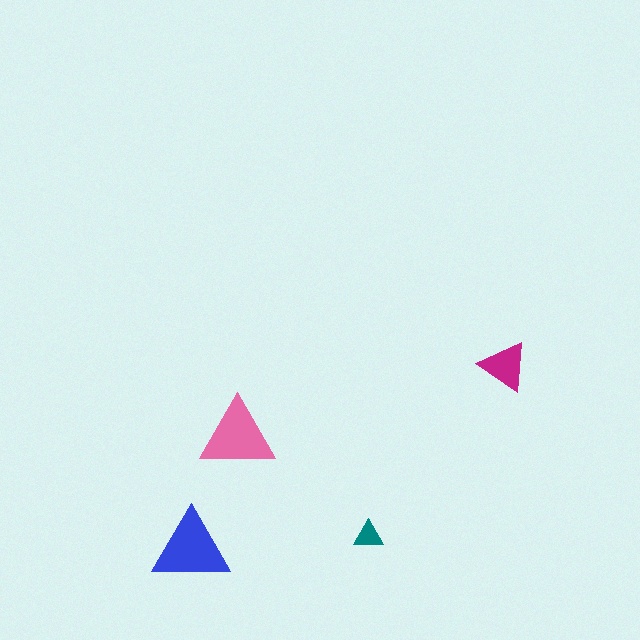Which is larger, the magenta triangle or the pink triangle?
The pink one.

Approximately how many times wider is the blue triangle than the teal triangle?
About 2.5 times wider.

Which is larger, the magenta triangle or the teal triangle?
The magenta one.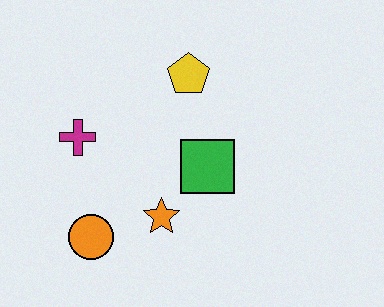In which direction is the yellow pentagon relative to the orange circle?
The yellow pentagon is above the orange circle.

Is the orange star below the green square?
Yes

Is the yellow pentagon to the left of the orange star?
No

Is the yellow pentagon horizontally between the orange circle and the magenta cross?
No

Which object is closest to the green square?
The orange star is closest to the green square.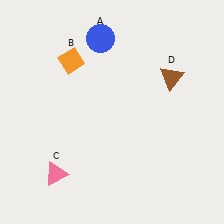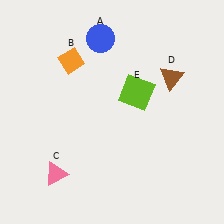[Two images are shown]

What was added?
A lime square (E) was added in Image 2.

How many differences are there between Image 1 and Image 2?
There is 1 difference between the two images.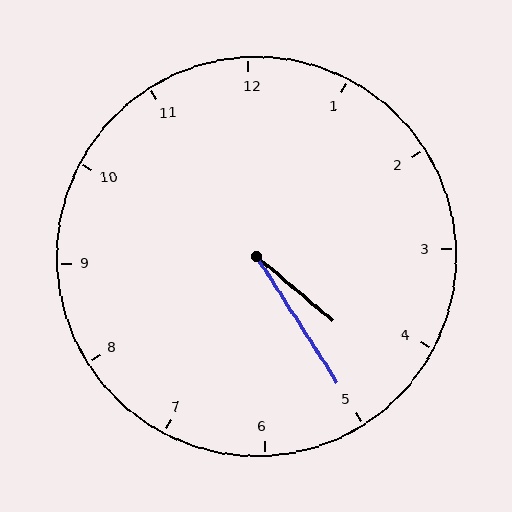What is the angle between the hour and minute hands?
Approximately 18 degrees.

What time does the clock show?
4:25.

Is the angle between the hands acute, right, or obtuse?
It is acute.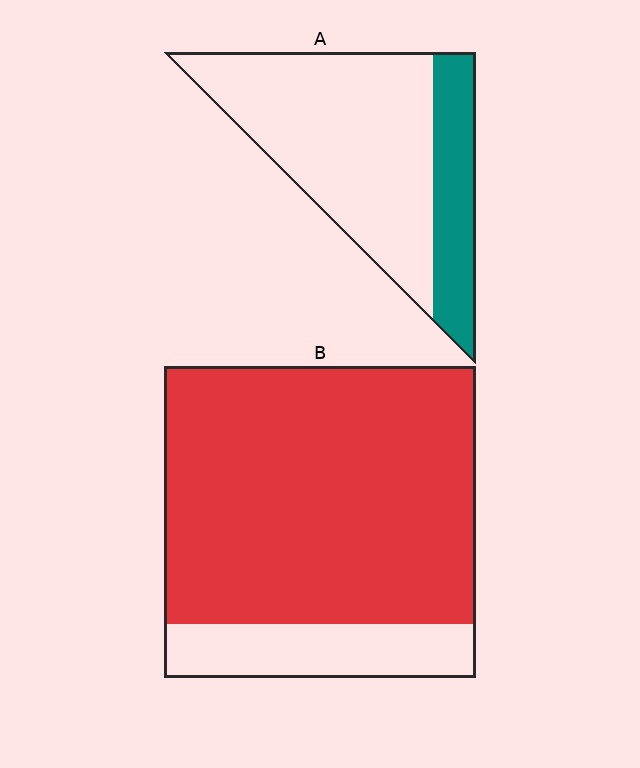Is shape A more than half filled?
No.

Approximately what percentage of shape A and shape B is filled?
A is approximately 25% and B is approximately 85%.